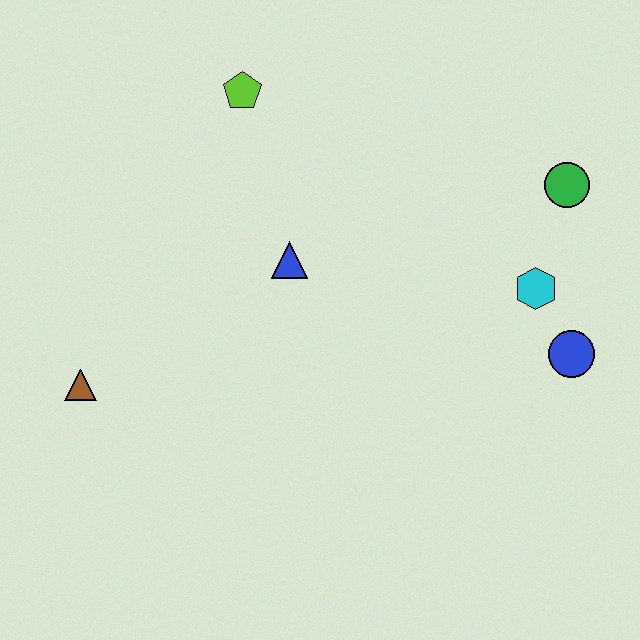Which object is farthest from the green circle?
The brown triangle is farthest from the green circle.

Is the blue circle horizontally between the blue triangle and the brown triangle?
No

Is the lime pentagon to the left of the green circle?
Yes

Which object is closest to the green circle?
The cyan hexagon is closest to the green circle.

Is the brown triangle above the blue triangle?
No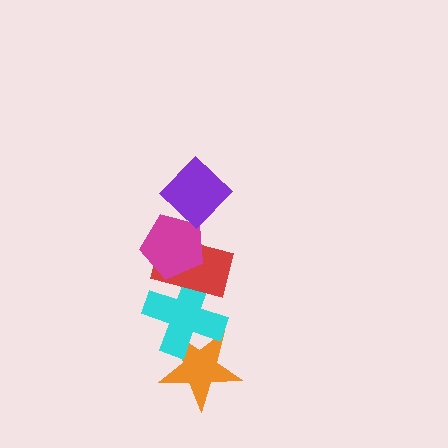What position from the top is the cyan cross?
The cyan cross is 4th from the top.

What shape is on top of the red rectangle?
The magenta pentagon is on top of the red rectangle.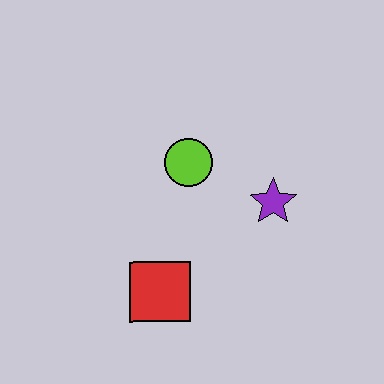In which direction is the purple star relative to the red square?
The purple star is to the right of the red square.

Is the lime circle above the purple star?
Yes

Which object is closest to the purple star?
The lime circle is closest to the purple star.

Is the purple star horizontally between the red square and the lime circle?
No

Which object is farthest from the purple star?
The red square is farthest from the purple star.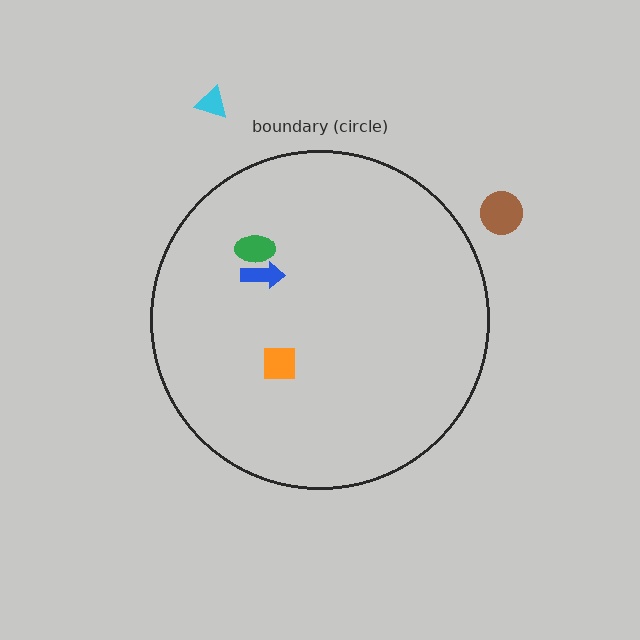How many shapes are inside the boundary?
3 inside, 2 outside.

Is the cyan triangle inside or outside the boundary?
Outside.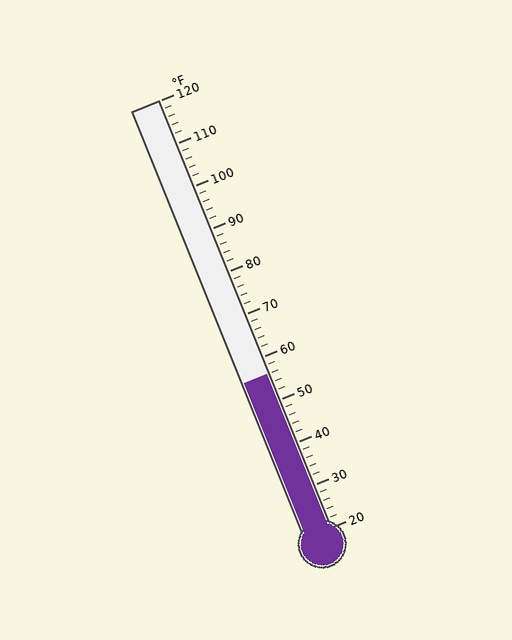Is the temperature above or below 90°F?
The temperature is below 90°F.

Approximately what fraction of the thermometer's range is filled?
The thermometer is filled to approximately 35% of its range.